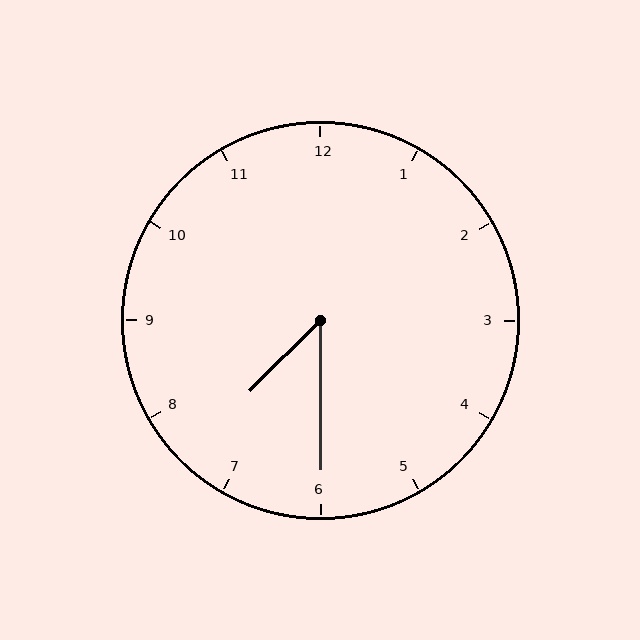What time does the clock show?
7:30.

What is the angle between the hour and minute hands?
Approximately 45 degrees.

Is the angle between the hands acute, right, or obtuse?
It is acute.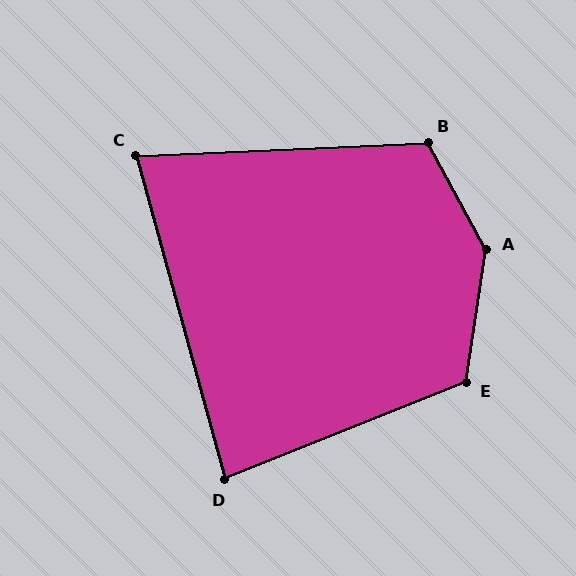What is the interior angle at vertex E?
Approximately 120 degrees (obtuse).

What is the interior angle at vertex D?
Approximately 83 degrees (acute).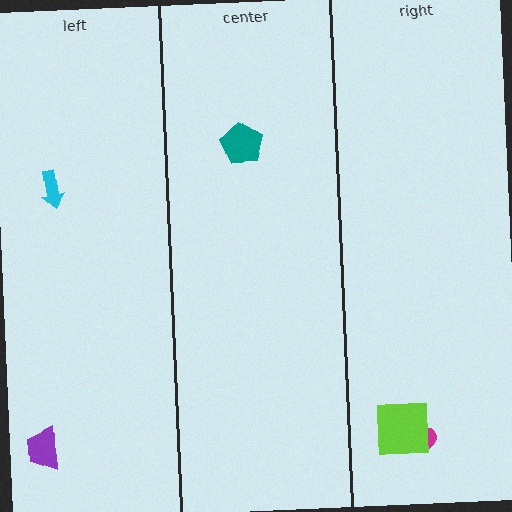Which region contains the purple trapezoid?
The left region.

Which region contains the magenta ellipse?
The right region.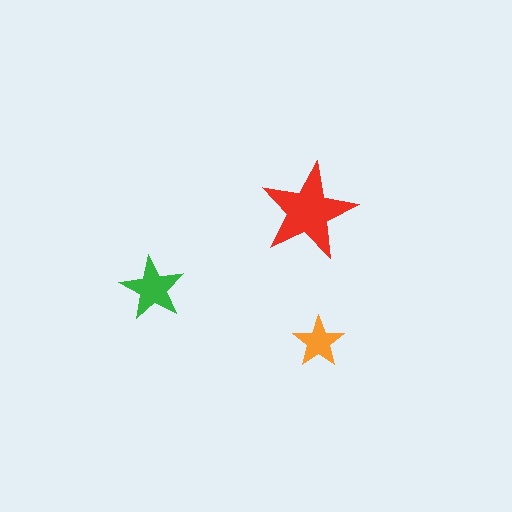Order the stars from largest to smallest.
the red one, the green one, the orange one.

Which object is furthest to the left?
The green star is leftmost.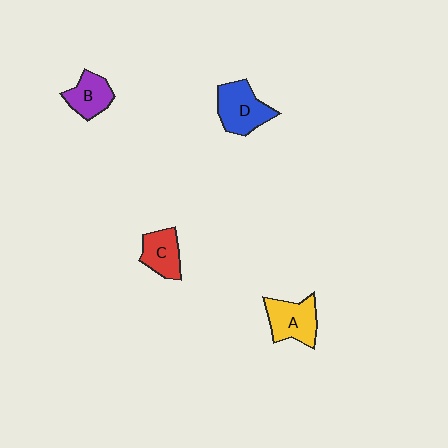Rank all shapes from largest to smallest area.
From largest to smallest: D (blue), A (yellow), C (red), B (purple).